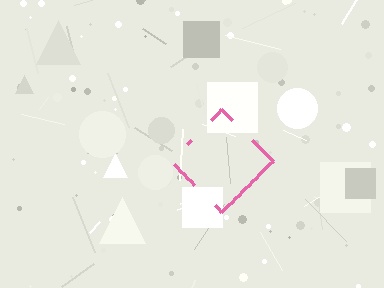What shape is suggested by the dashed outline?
The dashed outline suggests a diamond.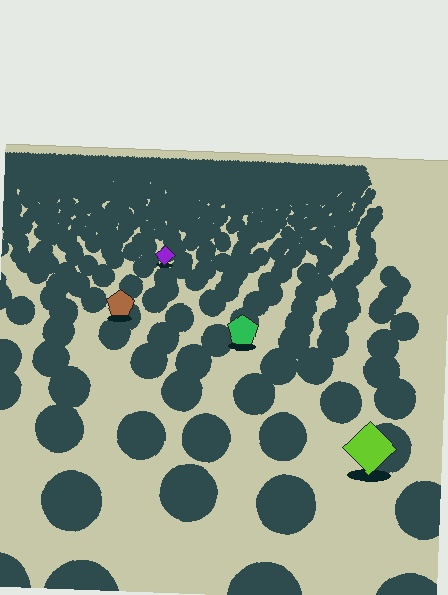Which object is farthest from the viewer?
The purple diamond is farthest from the viewer. It appears smaller and the ground texture around it is denser.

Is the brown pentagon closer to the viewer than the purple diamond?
Yes. The brown pentagon is closer — you can tell from the texture gradient: the ground texture is coarser near it.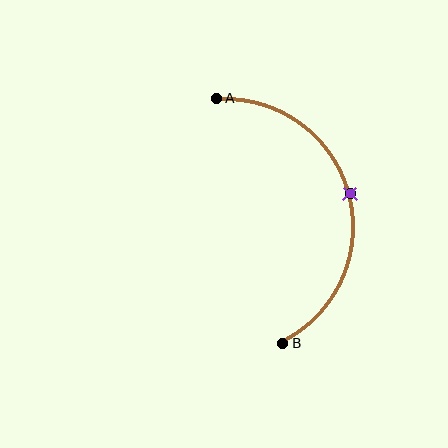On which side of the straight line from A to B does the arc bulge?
The arc bulges to the right of the straight line connecting A and B.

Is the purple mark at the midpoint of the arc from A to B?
Yes. The purple mark lies on the arc at equal arc-length from both A and B — it is the arc midpoint.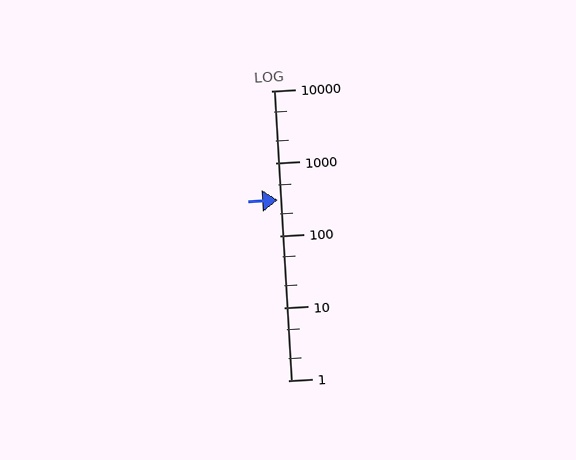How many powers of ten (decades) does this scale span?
The scale spans 4 decades, from 1 to 10000.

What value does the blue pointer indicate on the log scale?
The pointer indicates approximately 310.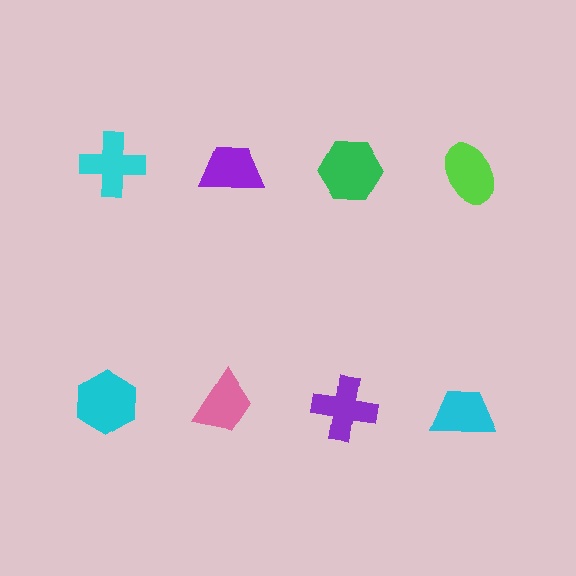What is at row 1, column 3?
A green hexagon.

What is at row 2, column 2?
A pink trapezoid.